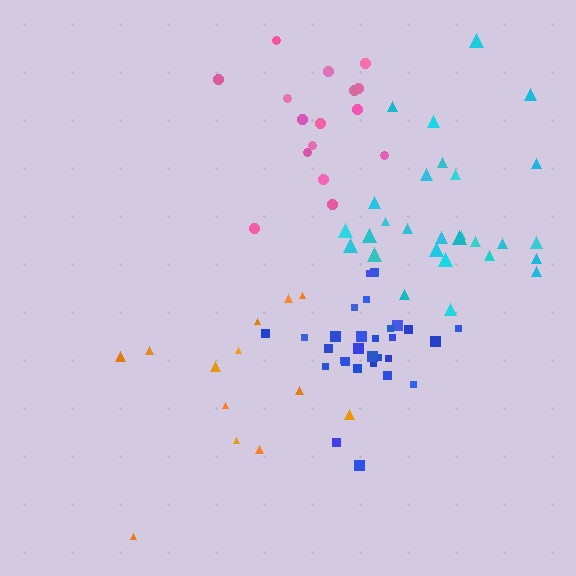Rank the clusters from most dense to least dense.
blue, pink, cyan, orange.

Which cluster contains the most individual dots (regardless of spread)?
Blue (29).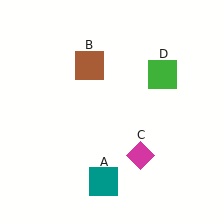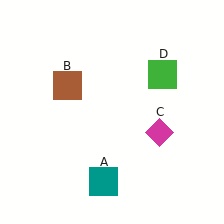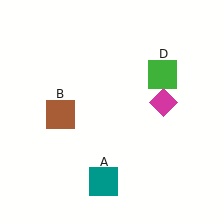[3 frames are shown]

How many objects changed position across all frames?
2 objects changed position: brown square (object B), magenta diamond (object C).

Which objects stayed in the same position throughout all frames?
Teal square (object A) and green square (object D) remained stationary.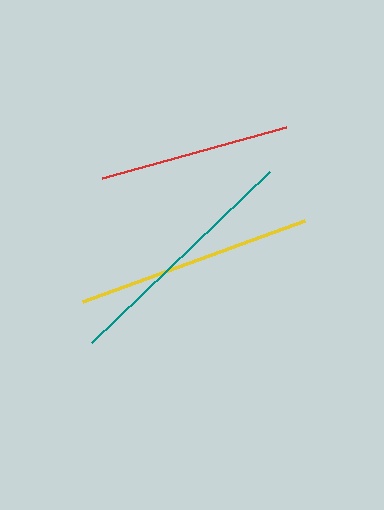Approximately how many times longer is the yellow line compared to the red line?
The yellow line is approximately 1.2 times the length of the red line.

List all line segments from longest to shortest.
From longest to shortest: teal, yellow, red.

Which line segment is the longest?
The teal line is the longest at approximately 247 pixels.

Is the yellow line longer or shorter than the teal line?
The teal line is longer than the yellow line.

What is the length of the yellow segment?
The yellow segment is approximately 236 pixels long.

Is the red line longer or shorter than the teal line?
The teal line is longer than the red line.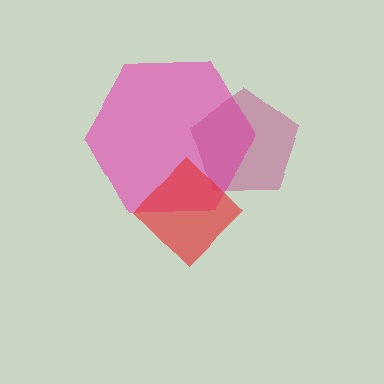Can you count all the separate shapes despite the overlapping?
Yes, there are 3 separate shapes.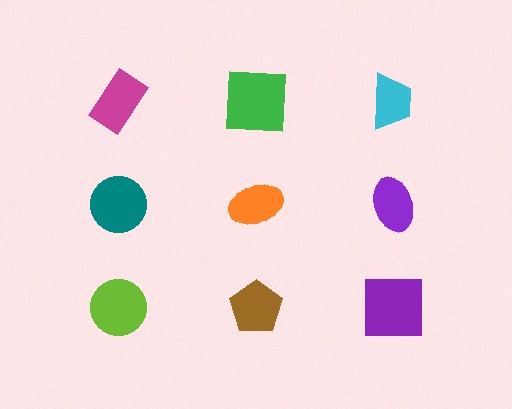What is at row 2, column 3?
A purple ellipse.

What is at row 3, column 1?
A lime circle.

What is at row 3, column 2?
A brown pentagon.